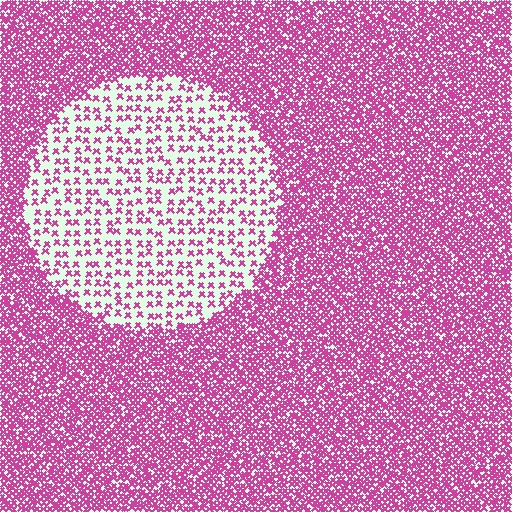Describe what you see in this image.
The image contains small magenta elements arranged at two different densities. A circle-shaped region is visible where the elements are less densely packed than the surrounding area.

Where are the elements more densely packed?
The elements are more densely packed outside the circle boundary.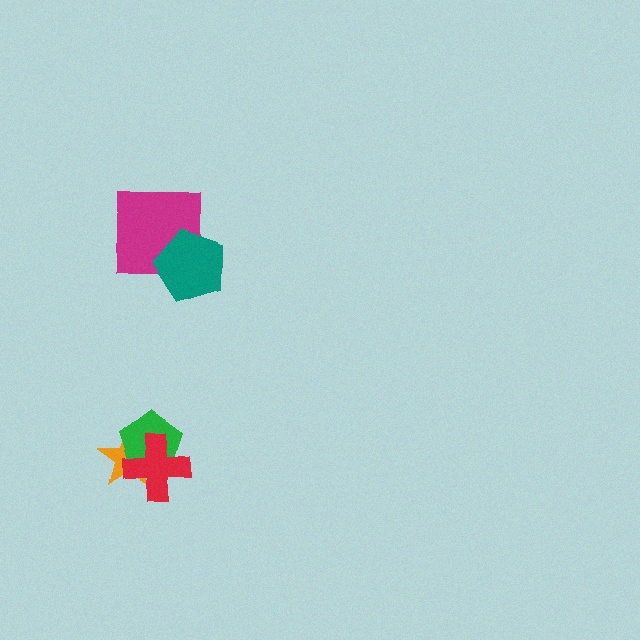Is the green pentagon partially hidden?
Yes, it is partially covered by another shape.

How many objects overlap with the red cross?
2 objects overlap with the red cross.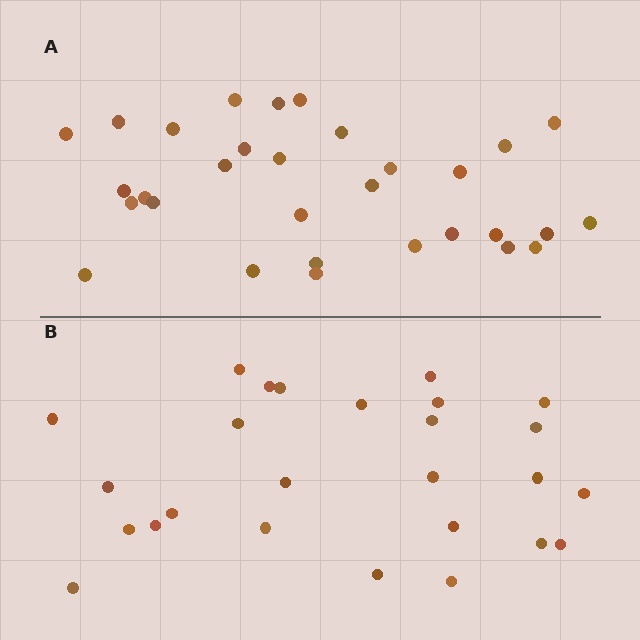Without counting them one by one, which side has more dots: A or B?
Region A (the top region) has more dots.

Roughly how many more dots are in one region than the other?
Region A has about 5 more dots than region B.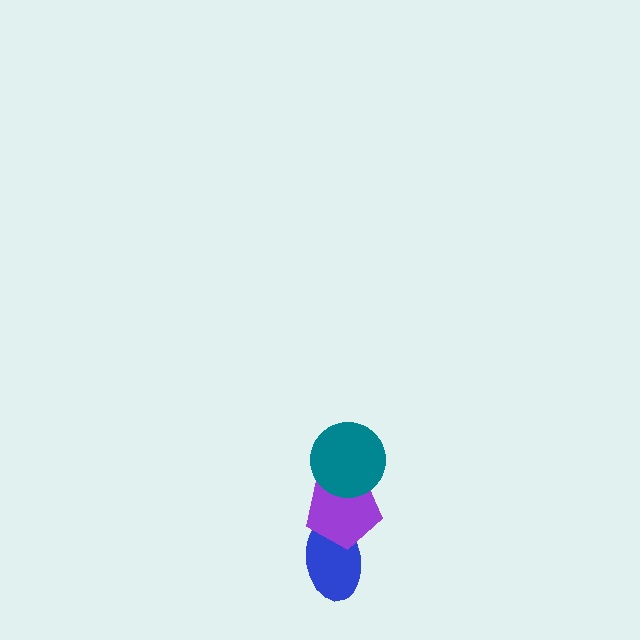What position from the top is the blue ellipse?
The blue ellipse is 3rd from the top.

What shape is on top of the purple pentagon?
The teal circle is on top of the purple pentagon.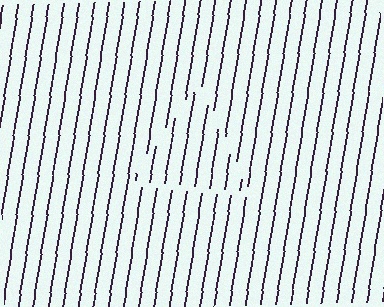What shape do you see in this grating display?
An illusory triangle. The interior of the shape contains the same grating, shifted by half a period — the contour is defined by the phase discontinuity where line-ends from the inner and outer gratings abut.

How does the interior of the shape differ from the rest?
The interior of the shape contains the same grating, shifted by half a period — the contour is defined by the phase discontinuity where line-ends from the inner and outer gratings abut.